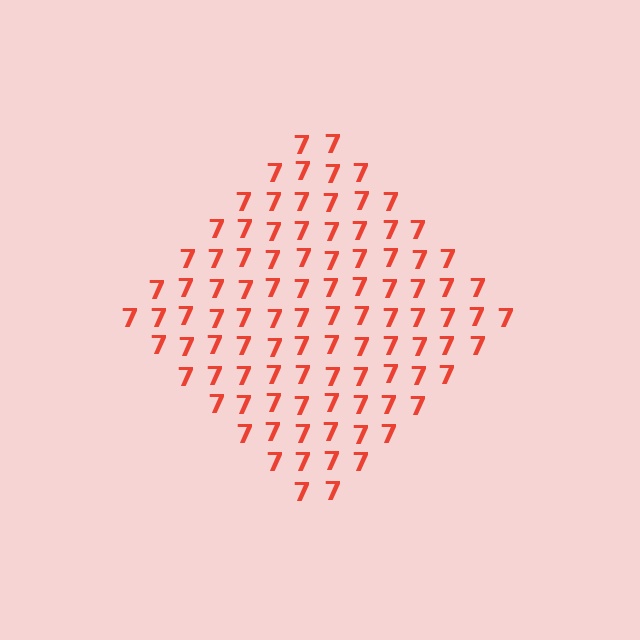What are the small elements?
The small elements are digit 7's.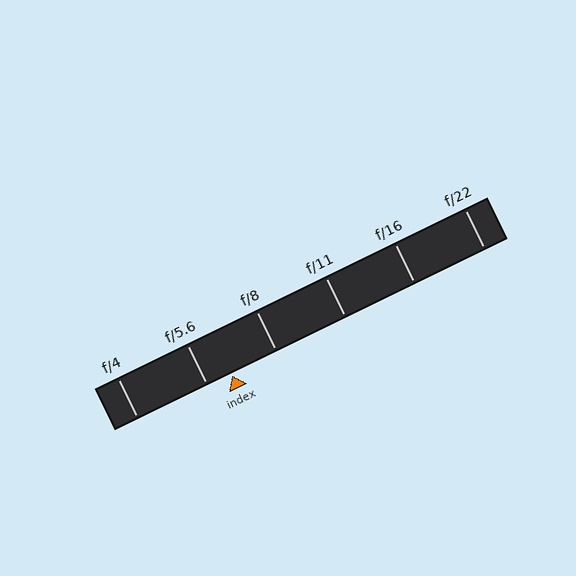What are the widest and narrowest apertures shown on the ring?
The widest aperture shown is f/4 and the narrowest is f/22.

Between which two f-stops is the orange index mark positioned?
The index mark is between f/5.6 and f/8.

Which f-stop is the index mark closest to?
The index mark is closest to f/5.6.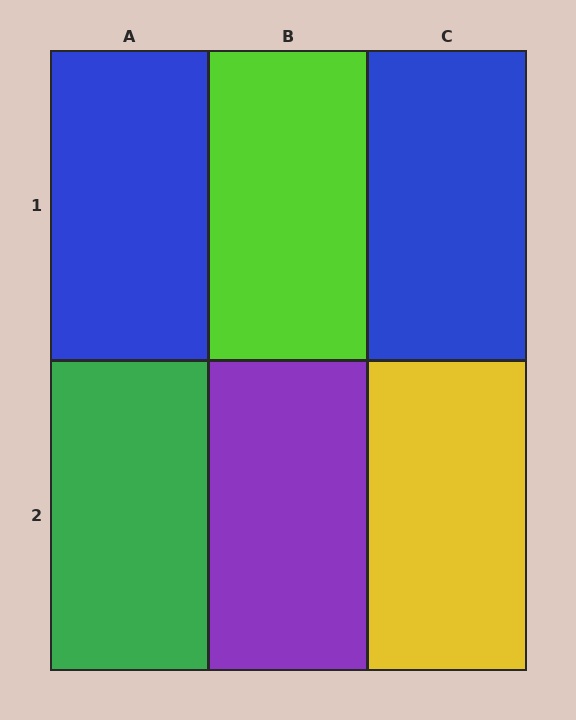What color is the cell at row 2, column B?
Purple.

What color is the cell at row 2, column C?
Yellow.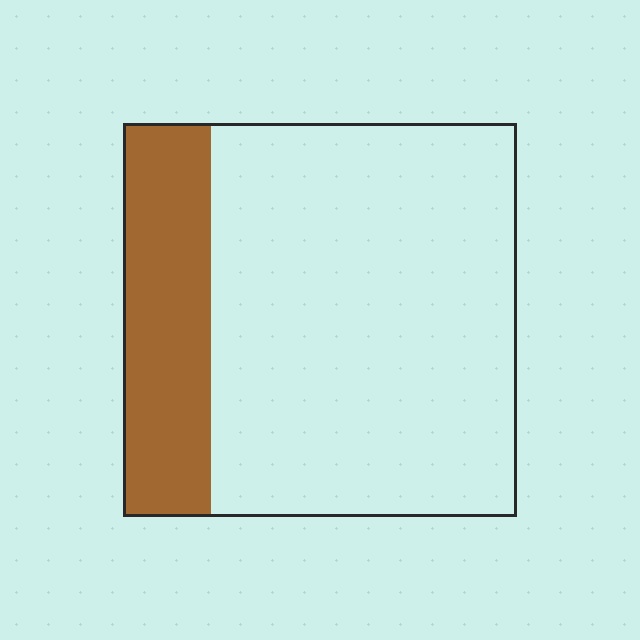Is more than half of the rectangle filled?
No.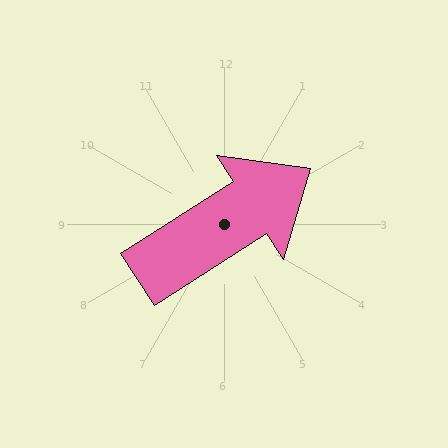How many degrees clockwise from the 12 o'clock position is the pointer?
Approximately 57 degrees.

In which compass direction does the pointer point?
Northeast.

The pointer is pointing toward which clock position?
Roughly 2 o'clock.